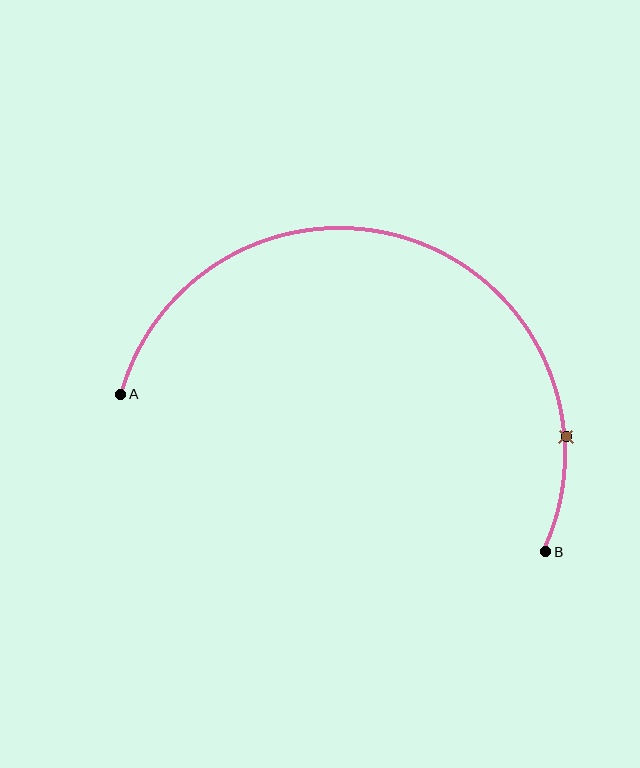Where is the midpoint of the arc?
The arc midpoint is the point on the curve farthest from the straight line joining A and B. It sits above that line.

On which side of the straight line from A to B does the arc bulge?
The arc bulges above the straight line connecting A and B.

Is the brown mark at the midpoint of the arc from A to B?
No. The brown mark lies on the arc but is closer to endpoint B. The arc midpoint would be at the point on the curve equidistant along the arc from both A and B.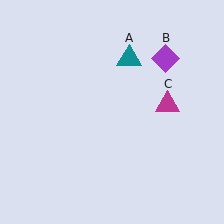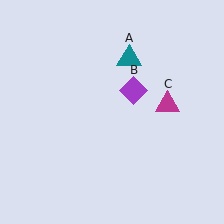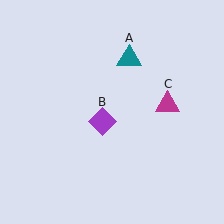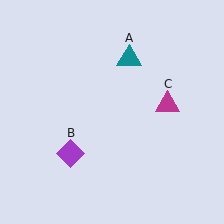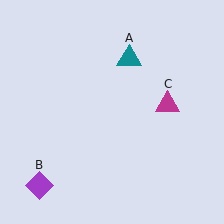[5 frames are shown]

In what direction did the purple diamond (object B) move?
The purple diamond (object B) moved down and to the left.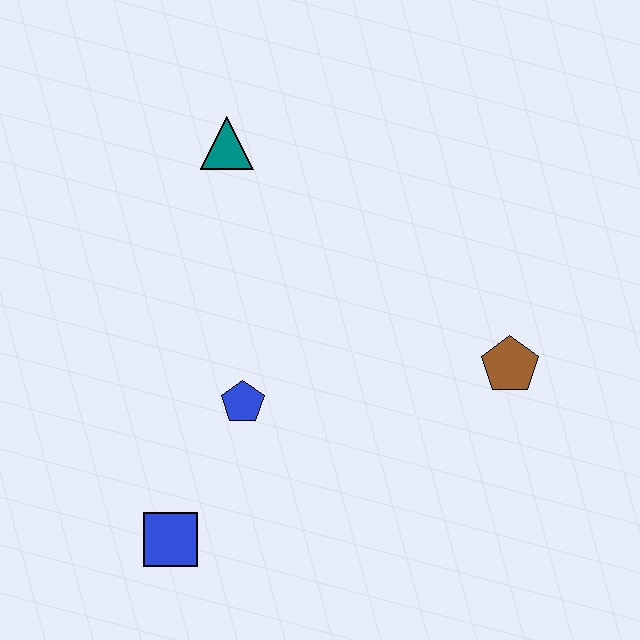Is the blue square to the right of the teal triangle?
No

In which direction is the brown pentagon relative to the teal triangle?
The brown pentagon is to the right of the teal triangle.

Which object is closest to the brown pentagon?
The blue pentagon is closest to the brown pentagon.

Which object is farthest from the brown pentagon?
The blue square is farthest from the brown pentagon.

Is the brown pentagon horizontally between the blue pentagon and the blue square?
No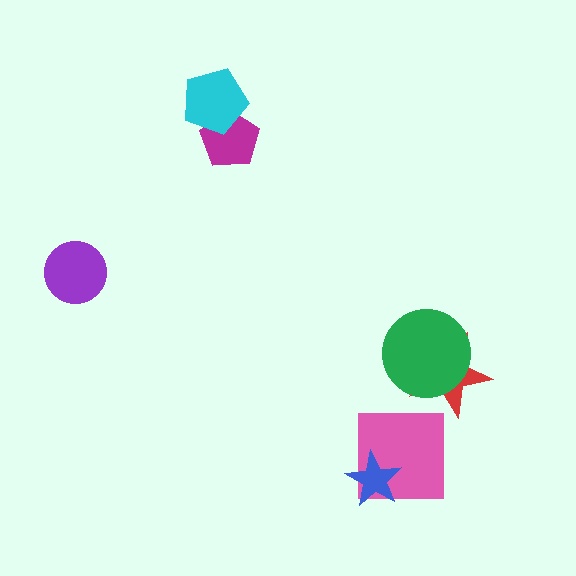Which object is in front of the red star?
The green circle is in front of the red star.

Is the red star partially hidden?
Yes, it is partially covered by another shape.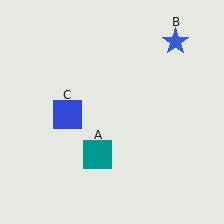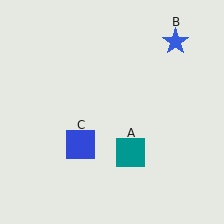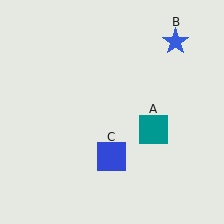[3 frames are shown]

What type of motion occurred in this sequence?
The teal square (object A), blue square (object C) rotated counterclockwise around the center of the scene.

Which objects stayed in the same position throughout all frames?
Blue star (object B) remained stationary.